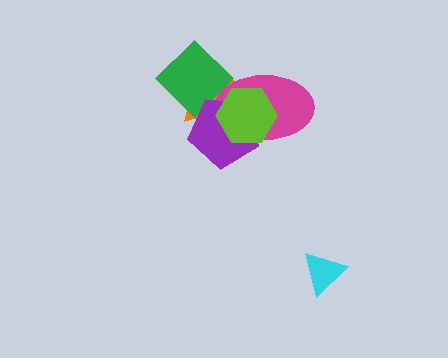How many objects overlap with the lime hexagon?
3 objects overlap with the lime hexagon.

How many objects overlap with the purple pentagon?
4 objects overlap with the purple pentagon.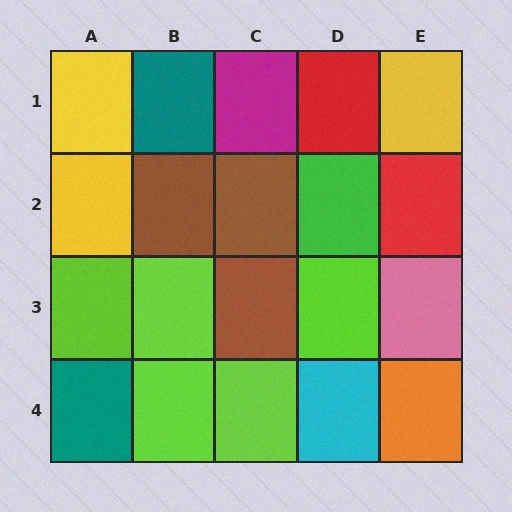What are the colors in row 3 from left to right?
Lime, lime, brown, lime, pink.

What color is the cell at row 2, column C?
Brown.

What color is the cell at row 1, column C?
Magenta.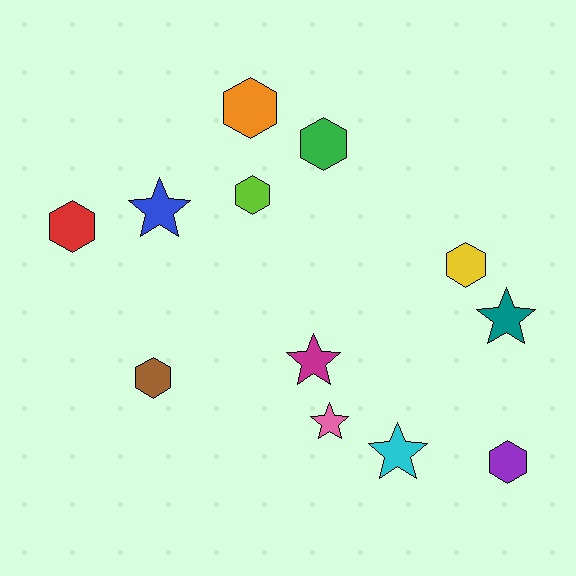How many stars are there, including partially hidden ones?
There are 5 stars.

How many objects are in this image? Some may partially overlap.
There are 12 objects.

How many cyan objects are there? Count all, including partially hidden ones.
There is 1 cyan object.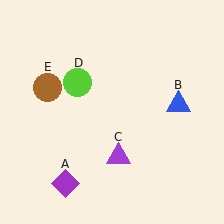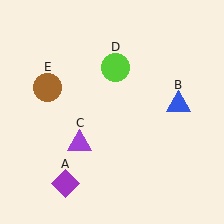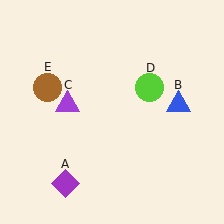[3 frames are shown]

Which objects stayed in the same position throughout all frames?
Purple diamond (object A) and blue triangle (object B) and brown circle (object E) remained stationary.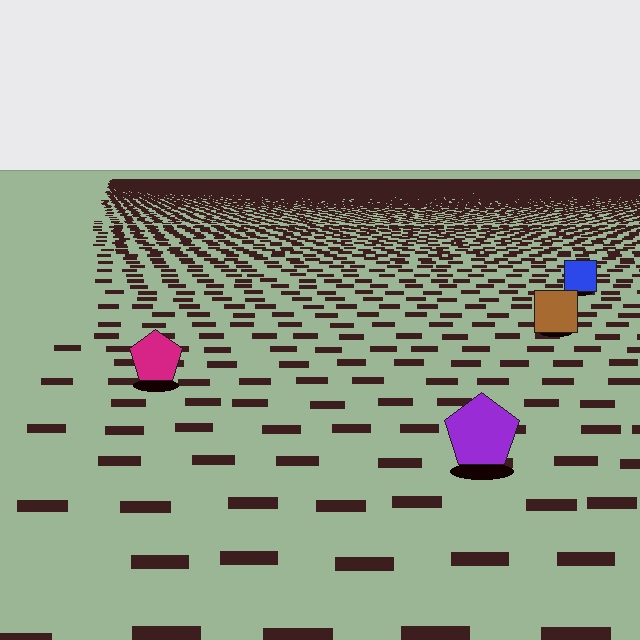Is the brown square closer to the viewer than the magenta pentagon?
No. The magenta pentagon is closer — you can tell from the texture gradient: the ground texture is coarser near it.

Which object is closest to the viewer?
The purple pentagon is closest. The texture marks near it are larger and more spread out.